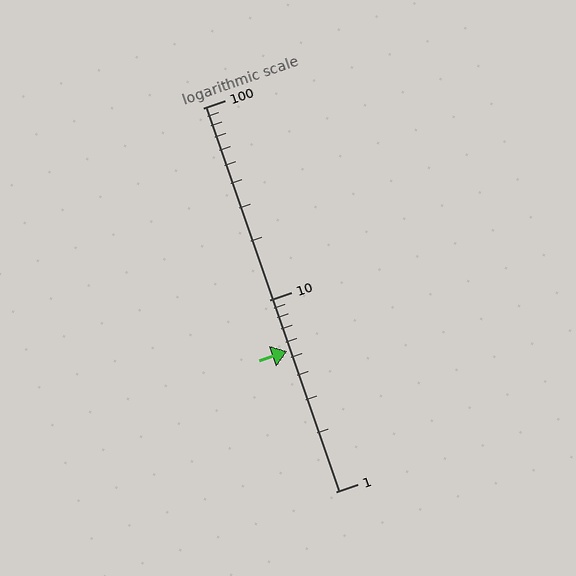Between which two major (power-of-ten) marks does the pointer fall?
The pointer is between 1 and 10.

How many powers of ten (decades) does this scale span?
The scale spans 2 decades, from 1 to 100.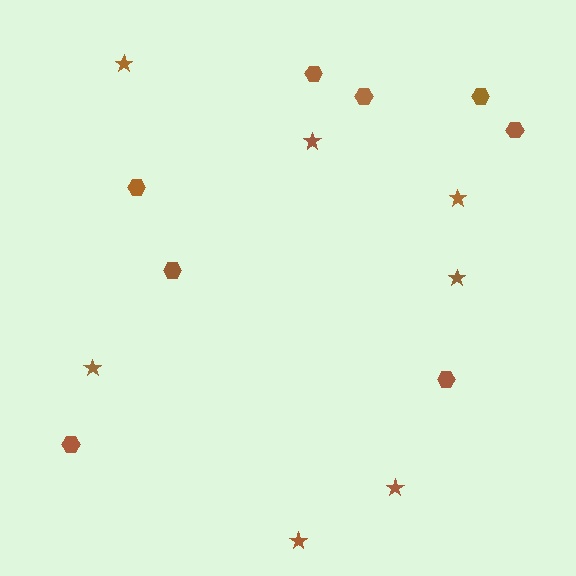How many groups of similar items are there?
There are 2 groups: one group of hexagons (8) and one group of stars (7).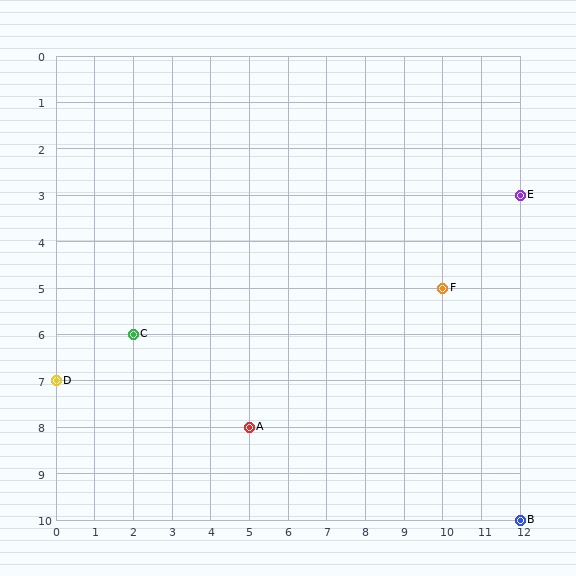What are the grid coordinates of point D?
Point D is at grid coordinates (0, 7).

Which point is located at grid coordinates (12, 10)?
Point B is at (12, 10).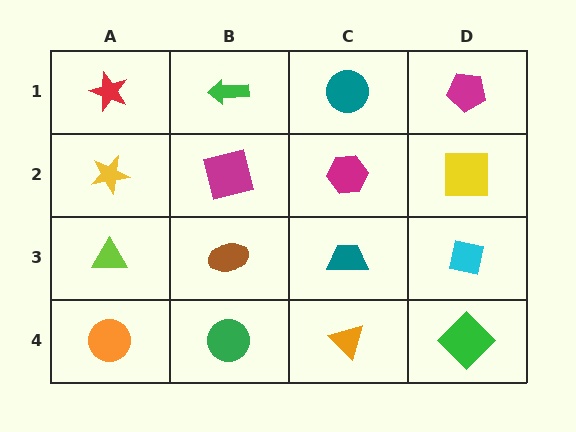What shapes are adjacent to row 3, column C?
A magenta hexagon (row 2, column C), an orange triangle (row 4, column C), a brown ellipse (row 3, column B), a cyan square (row 3, column D).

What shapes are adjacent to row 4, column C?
A teal trapezoid (row 3, column C), a green circle (row 4, column B), a green diamond (row 4, column D).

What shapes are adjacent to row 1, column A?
A yellow star (row 2, column A), a green arrow (row 1, column B).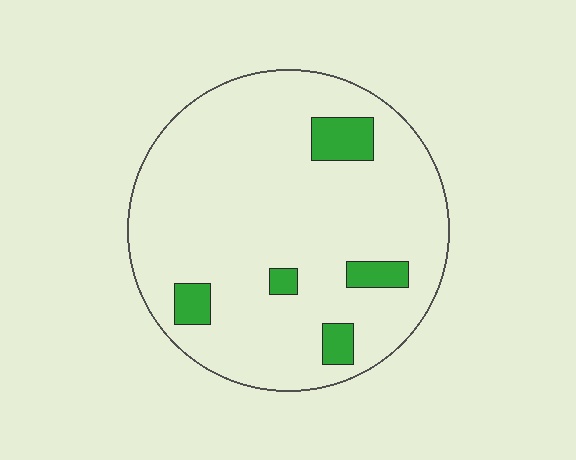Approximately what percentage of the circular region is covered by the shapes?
Approximately 10%.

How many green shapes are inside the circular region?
5.